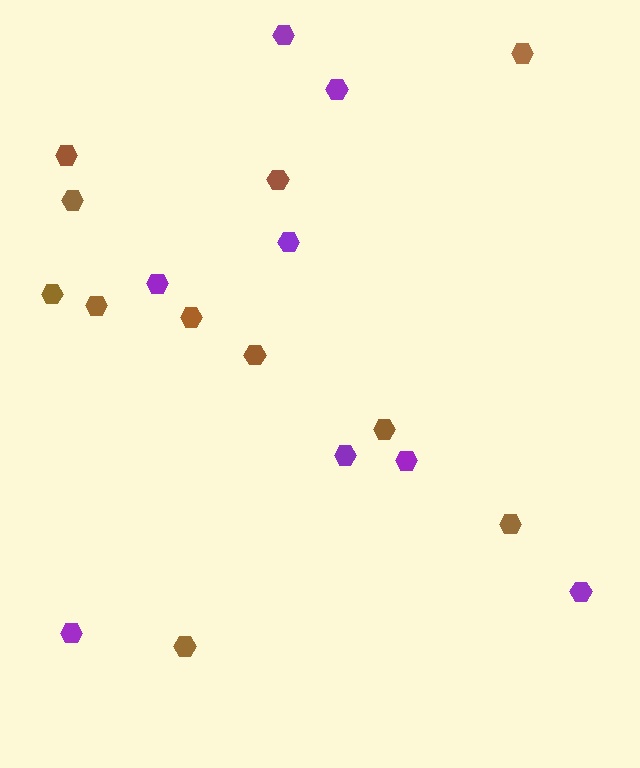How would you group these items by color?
There are 2 groups: one group of brown hexagons (11) and one group of purple hexagons (8).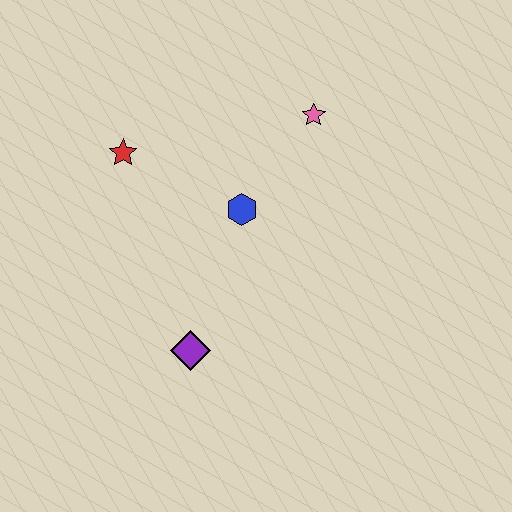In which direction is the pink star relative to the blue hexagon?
The pink star is above the blue hexagon.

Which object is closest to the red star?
The blue hexagon is closest to the red star.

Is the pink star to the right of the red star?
Yes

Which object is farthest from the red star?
The purple diamond is farthest from the red star.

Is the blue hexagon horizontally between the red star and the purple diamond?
No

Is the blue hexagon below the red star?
Yes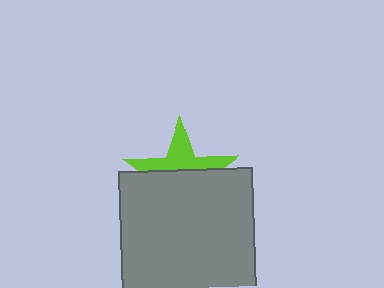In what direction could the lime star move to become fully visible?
The lime star could move up. That would shift it out from behind the gray rectangle entirely.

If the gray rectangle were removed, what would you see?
You would see the complete lime star.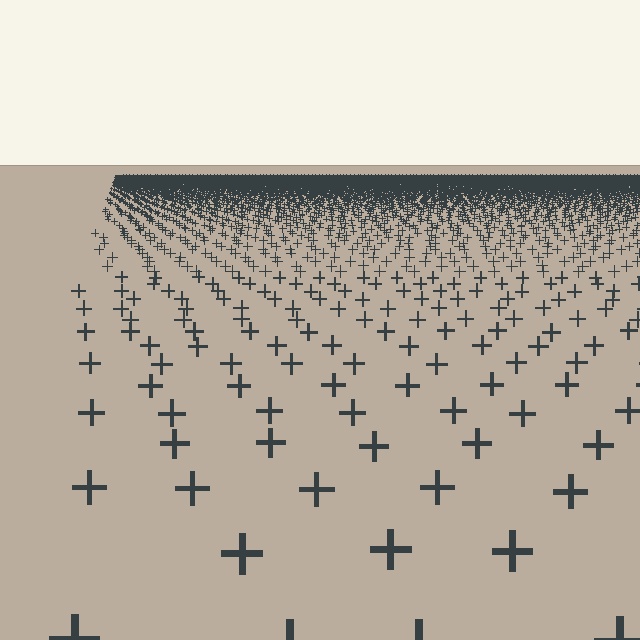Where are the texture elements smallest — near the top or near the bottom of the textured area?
Near the top.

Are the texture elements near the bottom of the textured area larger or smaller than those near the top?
Larger. Near the bottom, elements are closer to the viewer and appear at a bigger on-screen size.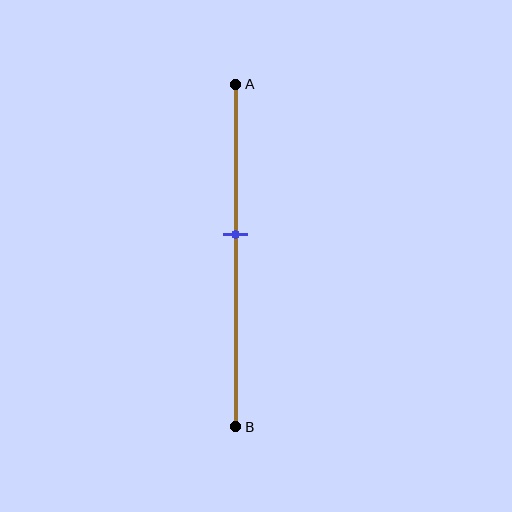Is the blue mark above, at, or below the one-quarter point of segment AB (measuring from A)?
The blue mark is below the one-quarter point of segment AB.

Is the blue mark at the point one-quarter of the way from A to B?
No, the mark is at about 45% from A, not at the 25% one-quarter point.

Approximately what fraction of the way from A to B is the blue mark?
The blue mark is approximately 45% of the way from A to B.